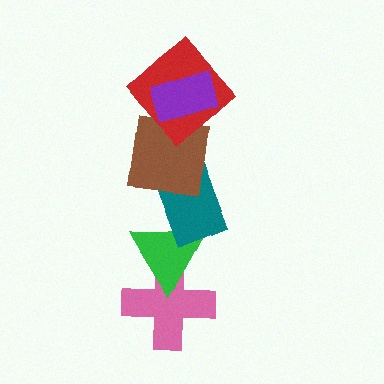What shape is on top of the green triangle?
The teal rectangle is on top of the green triangle.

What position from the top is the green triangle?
The green triangle is 5th from the top.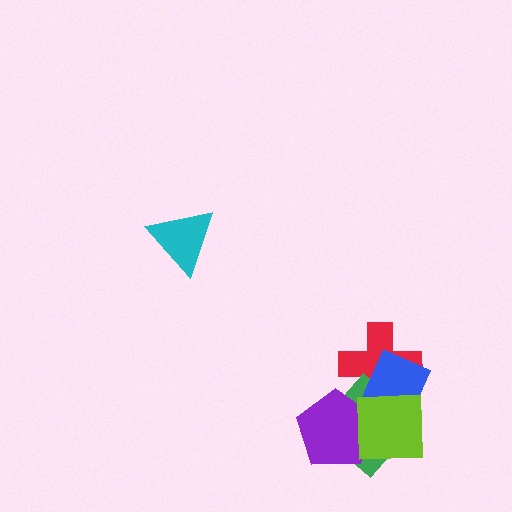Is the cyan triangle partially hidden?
No, no other shape covers it.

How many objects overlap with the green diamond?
4 objects overlap with the green diamond.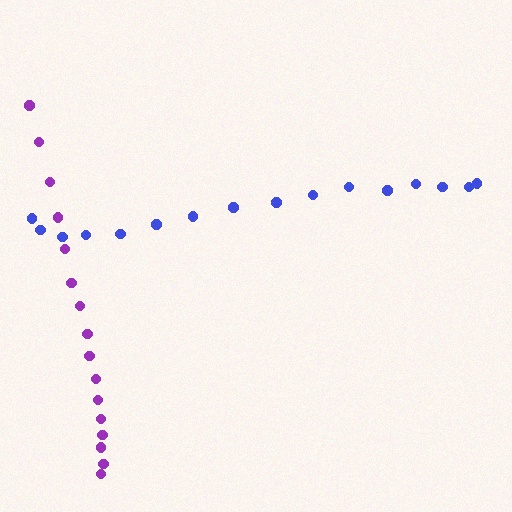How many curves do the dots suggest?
There are 2 distinct paths.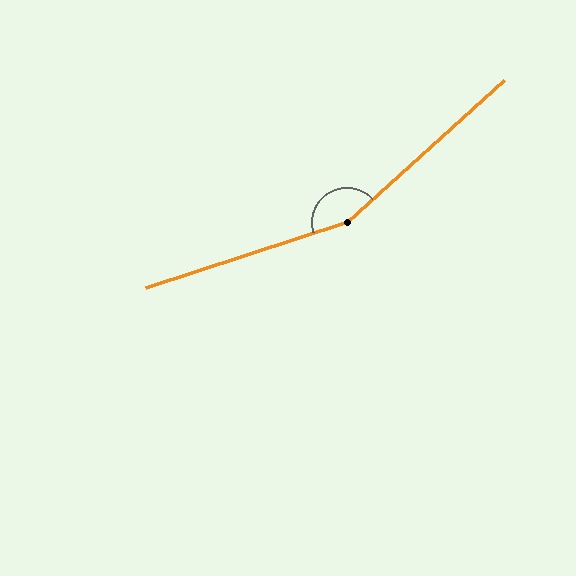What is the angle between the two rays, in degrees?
Approximately 156 degrees.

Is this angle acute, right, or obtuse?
It is obtuse.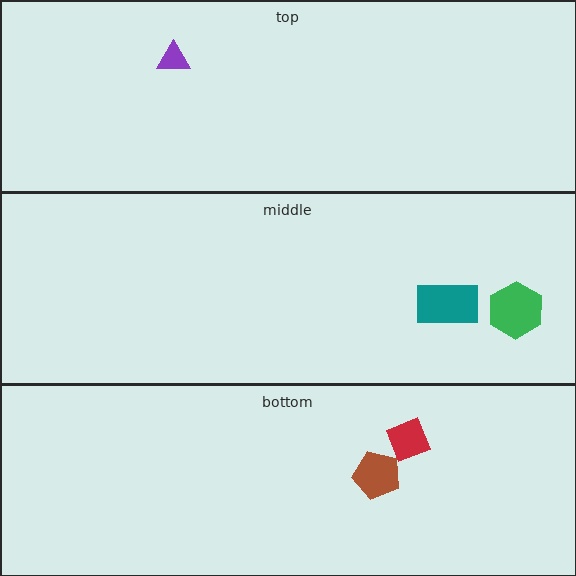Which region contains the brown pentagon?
The bottom region.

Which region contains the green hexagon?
The middle region.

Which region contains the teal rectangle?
The middle region.